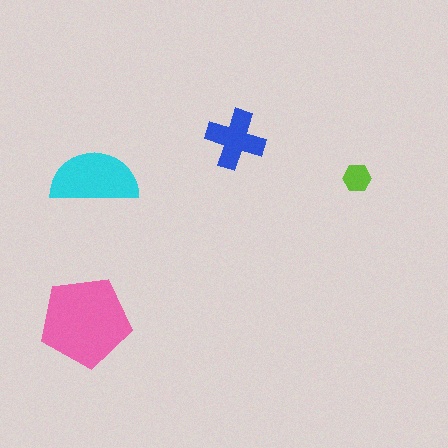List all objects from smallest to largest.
The lime hexagon, the blue cross, the cyan semicircle, the pink pentagon.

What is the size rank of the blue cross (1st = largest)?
3rd.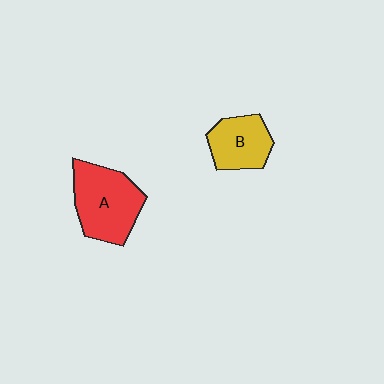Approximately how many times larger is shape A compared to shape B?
Approximately 1.5 times.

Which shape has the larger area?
Shape A (red).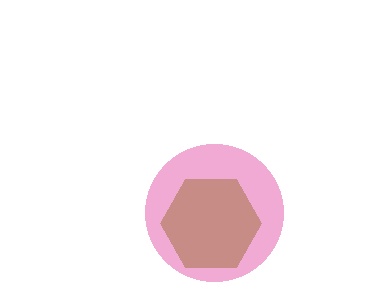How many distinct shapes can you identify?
There are 2 distinct shapes: a pink circle, a brown hexagon.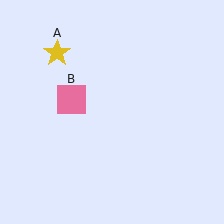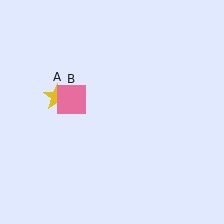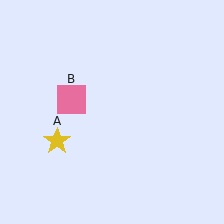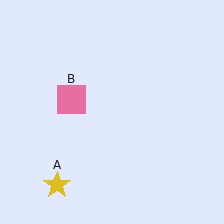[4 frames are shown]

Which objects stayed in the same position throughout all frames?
Pink square (object B) remained stationary.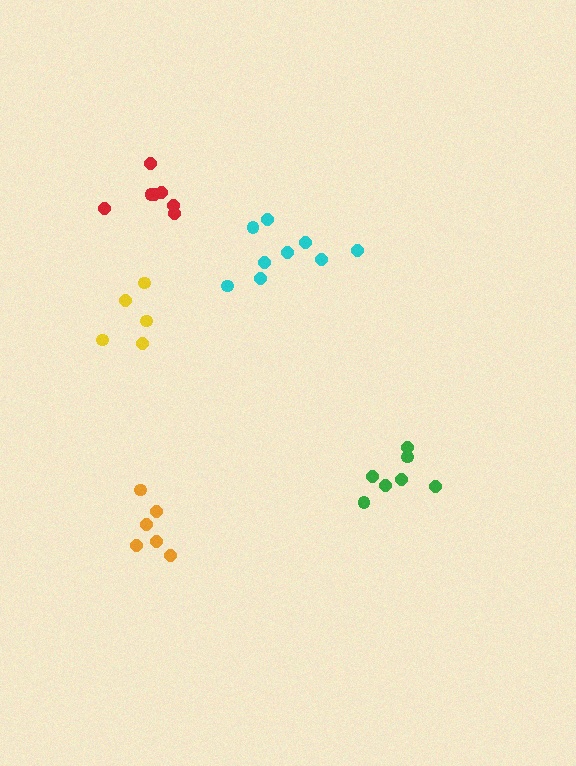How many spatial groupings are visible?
There are 5 spatial groupings.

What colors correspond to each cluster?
The clusters are colored: red, yellow, cyan, orange, green.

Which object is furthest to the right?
The green cluster is rightmost.